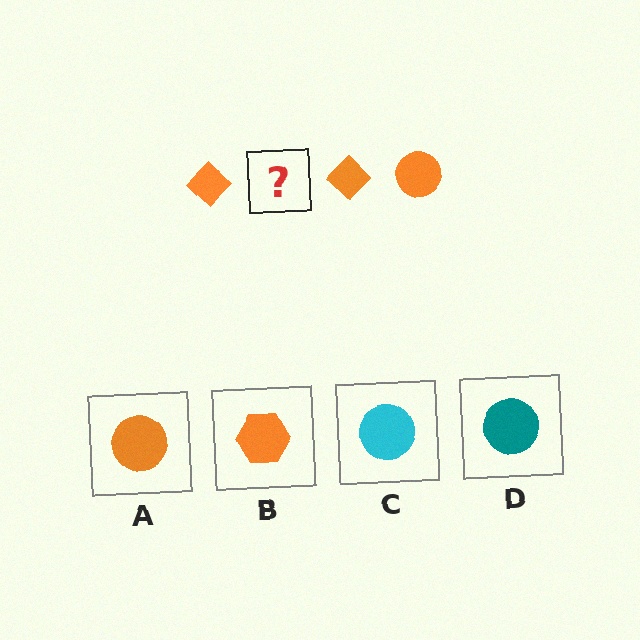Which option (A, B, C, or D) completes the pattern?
A.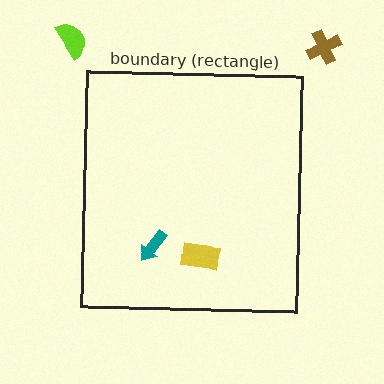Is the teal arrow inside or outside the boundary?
Inside.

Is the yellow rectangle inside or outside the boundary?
Inside.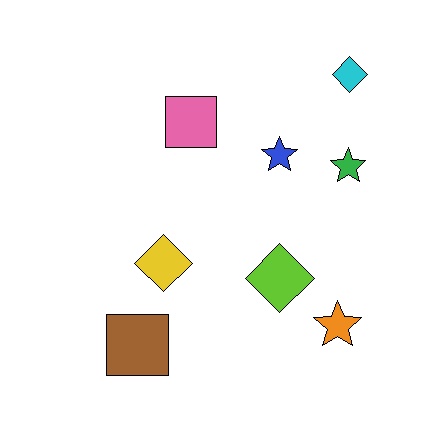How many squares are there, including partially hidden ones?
There are 2 squares.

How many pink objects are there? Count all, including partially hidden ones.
There is 1 pink object.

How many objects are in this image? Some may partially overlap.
There are 8 objects.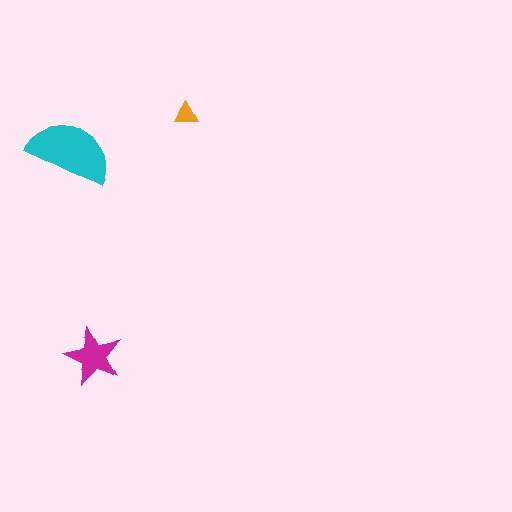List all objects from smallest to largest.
The orange triangle, the magenta star, the cyan semicircle.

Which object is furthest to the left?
The cyan semicircle is leftmost.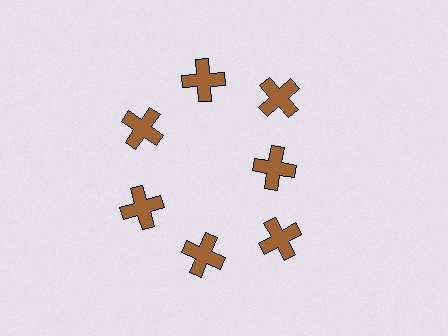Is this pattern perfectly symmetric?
No. The 7 brown crosses are arranged in a ring, but one element near the 3 o'clock position is pulled inward toward the center, breaking the 7-fold rotational symmetry.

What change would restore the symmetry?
The symmetry would be restored by moving it outward, back onto the ring so that all 7 crosses sit at equal angles and equal distance from the center.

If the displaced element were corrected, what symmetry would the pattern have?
It would have 7-fold rotational symmetry — the pattern would map onto itself every 51 degrees.